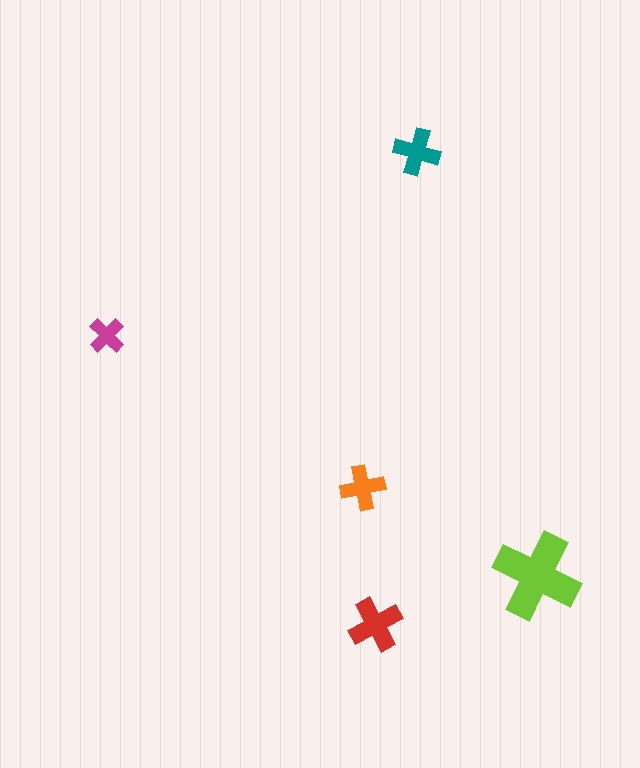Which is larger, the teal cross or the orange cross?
The teal one.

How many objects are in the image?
There are 5 objects in the image.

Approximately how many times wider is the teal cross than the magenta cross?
About 1.5 times wider.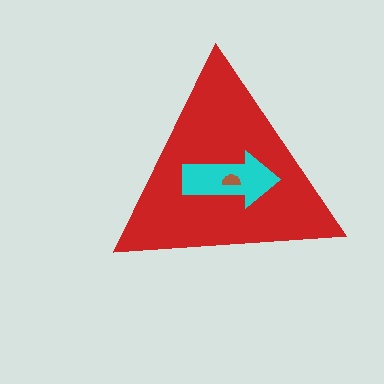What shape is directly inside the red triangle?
The cyan arrow.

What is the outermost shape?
The red triangle.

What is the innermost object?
The brown semicircle.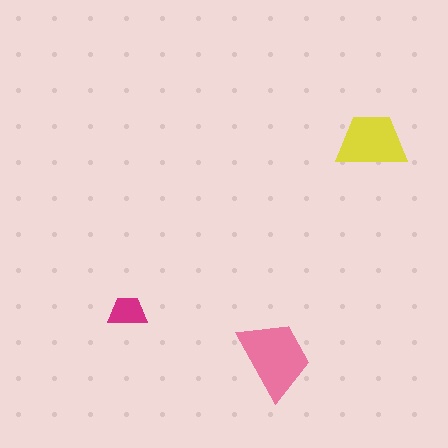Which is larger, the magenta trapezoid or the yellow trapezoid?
The yellow one.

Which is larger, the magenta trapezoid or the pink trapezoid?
The pink one.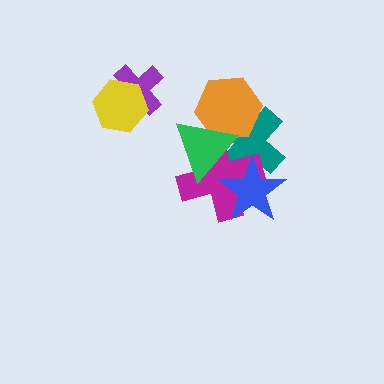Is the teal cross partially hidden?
Yes, it is partially covered by another shape.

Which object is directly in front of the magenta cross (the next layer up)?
The green triangle is directly in front of the magenta cross.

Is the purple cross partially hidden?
Yes, it is partially covered by another shape.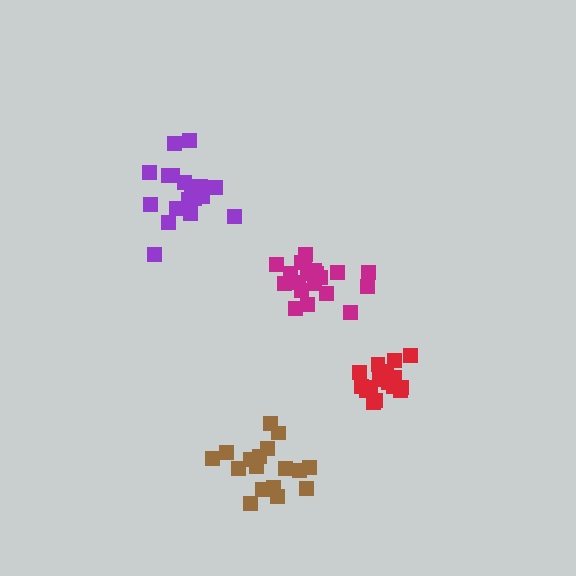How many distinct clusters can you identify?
There are 4 distinct clusters.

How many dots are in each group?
Group 1: 20 dots, Group 2: 17 dots, Group 3: 17 dots, Group 4: 18 dots (72 total).